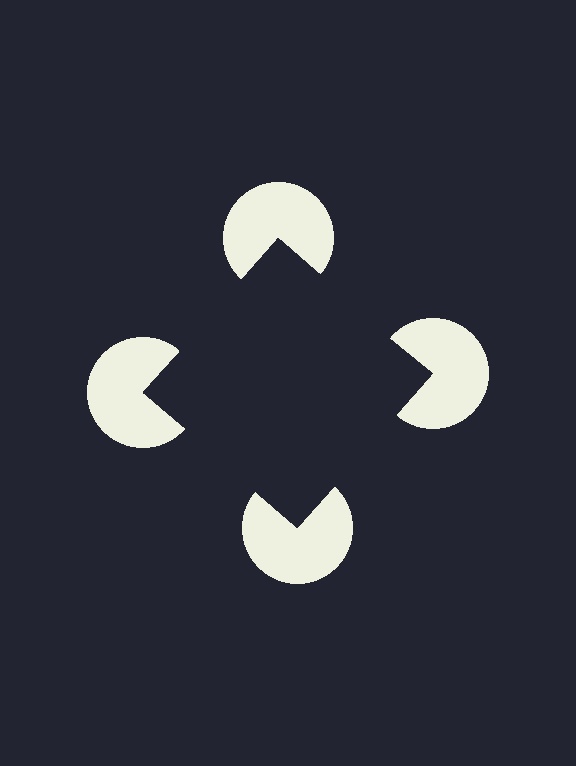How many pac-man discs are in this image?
There are 4 — one at each vertex of the illusory square.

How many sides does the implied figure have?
4 sides.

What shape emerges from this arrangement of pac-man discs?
An illusory square — its edges are inferred from the aligned wedge cuts in the pac-man discs, not physically drawn.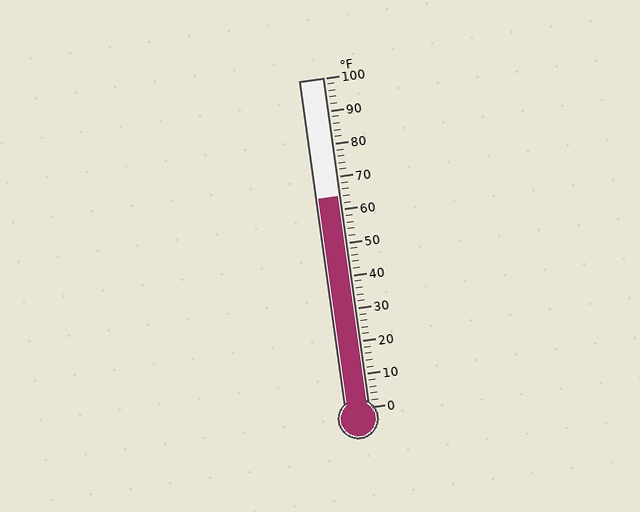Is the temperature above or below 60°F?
The temperature is above 60°F.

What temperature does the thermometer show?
The thermometer shows approximately 64°F.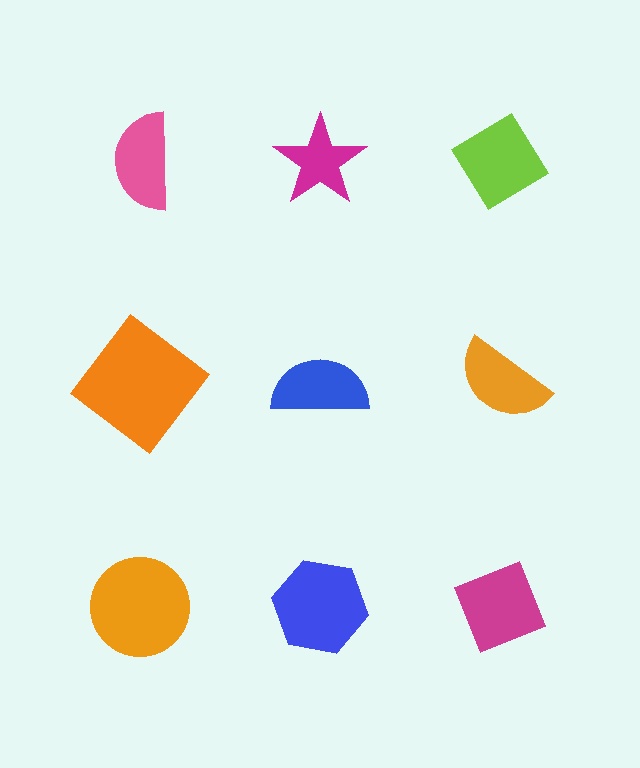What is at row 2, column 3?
An orange semicircle.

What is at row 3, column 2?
A blue hexagon.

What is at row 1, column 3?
A lime diamond.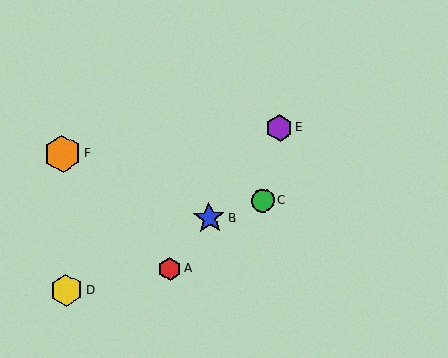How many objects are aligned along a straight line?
3 objects (A, B, E) are aligned along a straight line.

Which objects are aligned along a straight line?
Objects A, B, E are aligned along a straight line.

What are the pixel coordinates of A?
Object A is at (170, 269).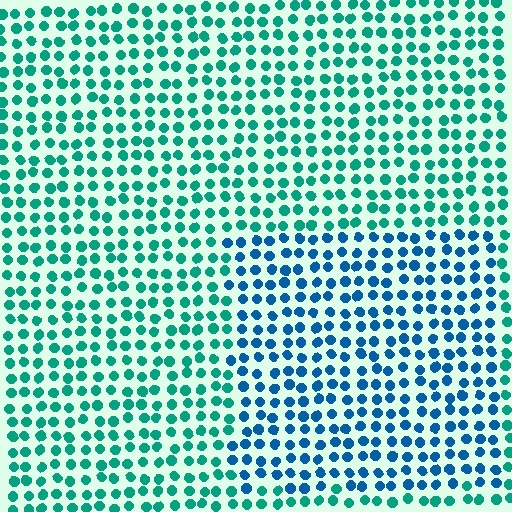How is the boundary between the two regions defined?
The boundary is defined purely by a slight shift in hue (about 39 degrees). Spacing, size, and orientation are identical on both sides.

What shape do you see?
I see a rectangle.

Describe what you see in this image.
The image is filled with small teal elements in a uniform arrangement. A rectangle-shaped region is visible where the elements are tinted to a slightly different hue, forming a subtle color boundary.